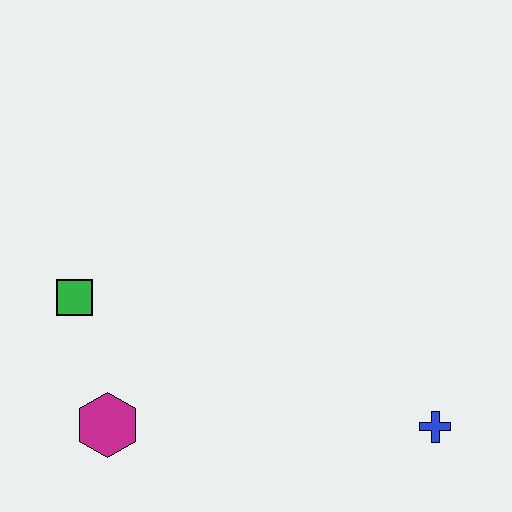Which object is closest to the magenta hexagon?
The green square is closest to the magenta hexagon.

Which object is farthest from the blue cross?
The green square is farthest from the blue cross.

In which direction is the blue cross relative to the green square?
The blue cross is to the right of the green square.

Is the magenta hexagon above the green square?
No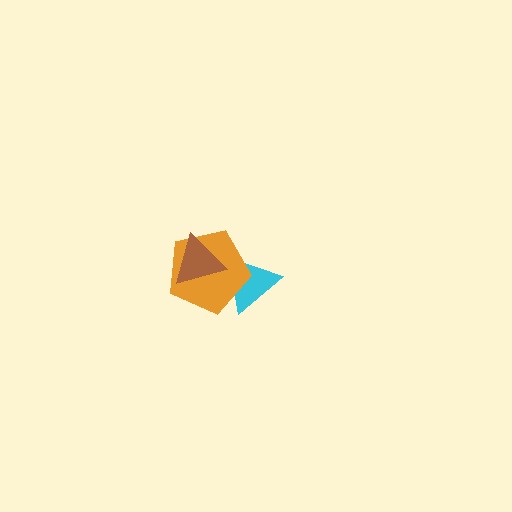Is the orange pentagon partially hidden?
Yes, it is partially covered by another shape.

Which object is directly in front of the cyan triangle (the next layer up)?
The orange pentagon is directly in front of the cyan triangle.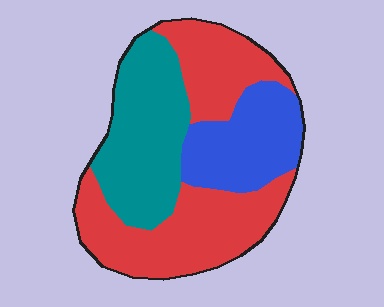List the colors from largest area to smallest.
From largest to smallest: red, teal, blue.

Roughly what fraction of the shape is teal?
Teal takes up between a quarter and a half of the shape.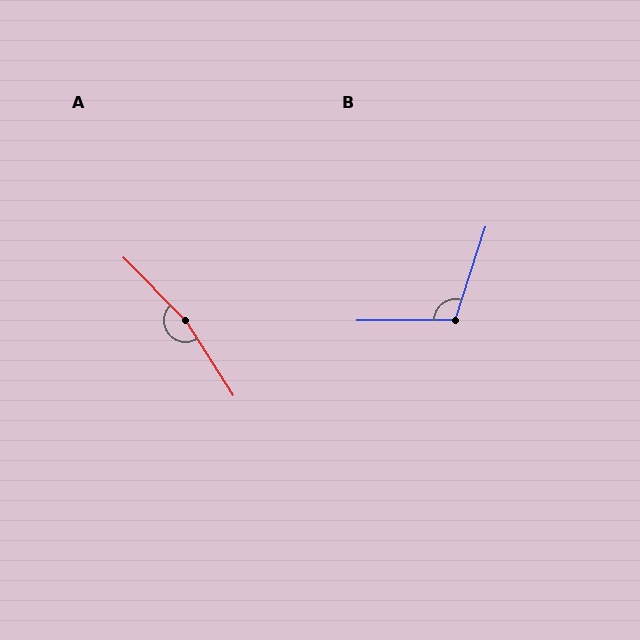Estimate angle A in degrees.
Approximately 168 degrees.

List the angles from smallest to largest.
B (108°), A (168°).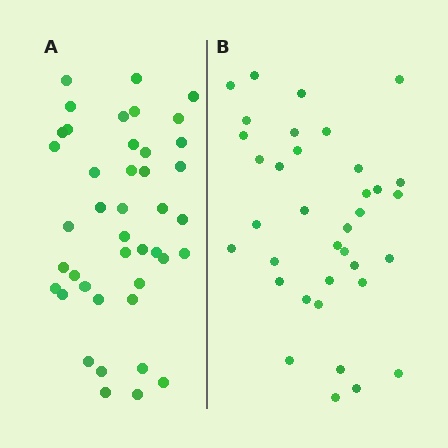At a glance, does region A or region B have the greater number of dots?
Region A (the left region) has more dots.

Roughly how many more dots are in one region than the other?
Region A has about 6 more dots than region B.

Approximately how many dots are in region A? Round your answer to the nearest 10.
About 40 dots. (The exact count is 42, which rounds to 40.)